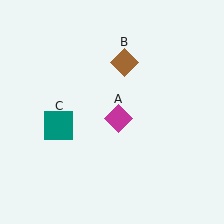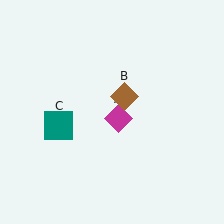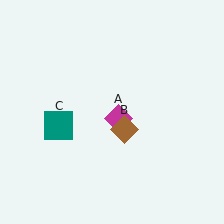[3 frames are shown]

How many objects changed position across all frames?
1 object changed position: brown diamond (object B).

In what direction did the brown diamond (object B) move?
The brown diamond (object B) moved down.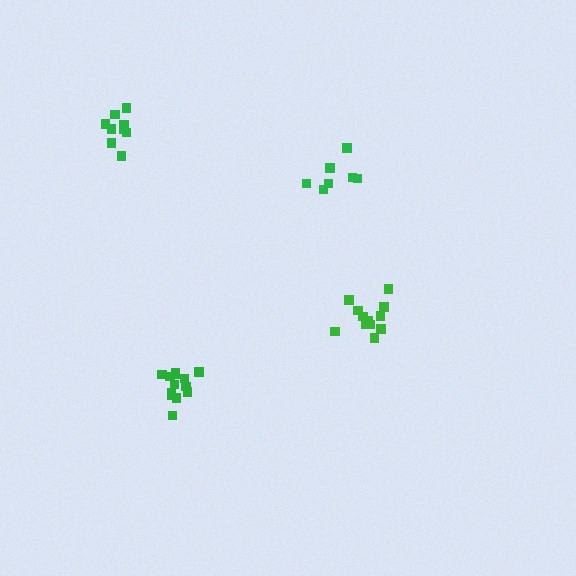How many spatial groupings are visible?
There are 4 spatial groupings.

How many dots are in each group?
Group 1: 13 dots, Group 2: 7 dots, Group 3: 9 dots, Group 4: 12 dots (41 total).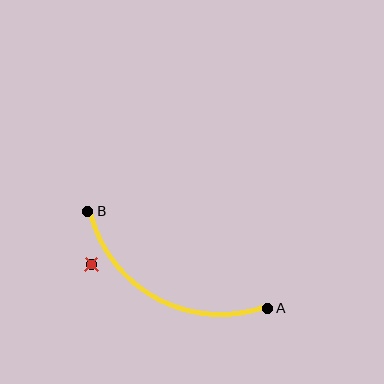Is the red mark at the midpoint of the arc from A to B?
No — the red mark does not lie on the arc at all. It sits slightly outside the curve.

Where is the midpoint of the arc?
The arc midpoint is the point on the curve farthest from the straight line joining A and B. It sits below that line.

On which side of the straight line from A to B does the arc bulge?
The arc bulges below the straight line connecting A and B.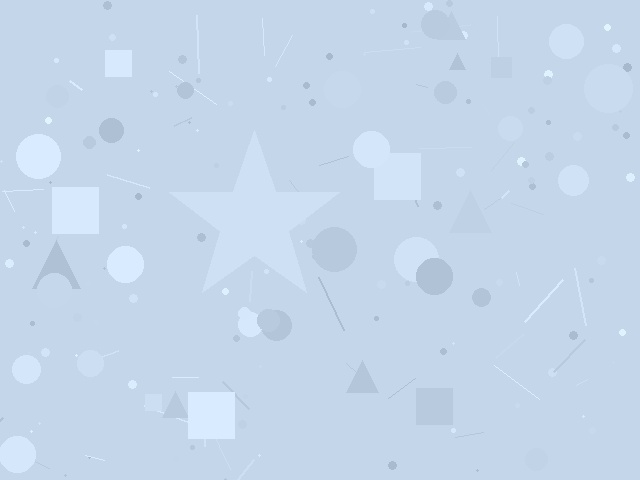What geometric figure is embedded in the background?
A star is embedded in the background.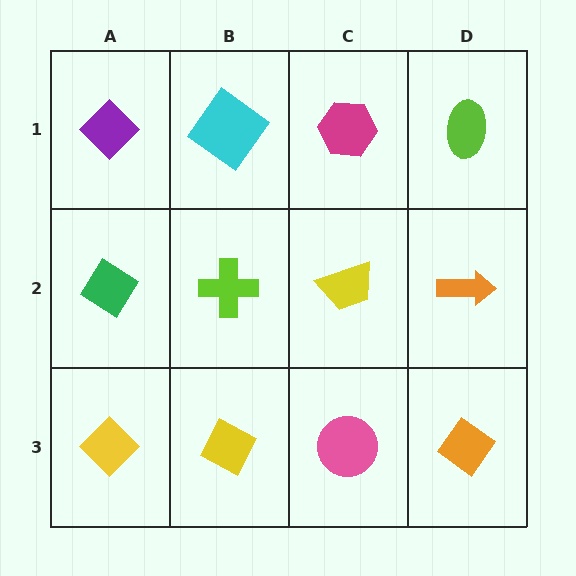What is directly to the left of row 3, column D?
A pink circle.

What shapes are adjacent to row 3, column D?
An orange arrow (row 2, column D), a pink circle (row 3, column C).